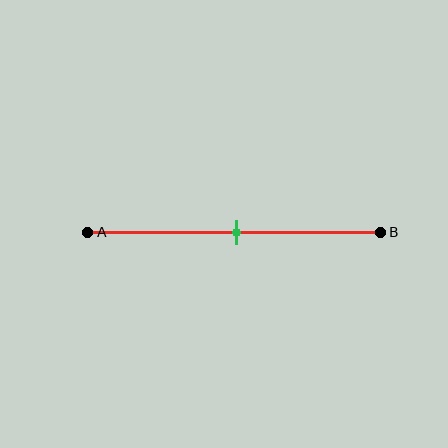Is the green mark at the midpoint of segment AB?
Yes, the mark is approximately at the midpoint.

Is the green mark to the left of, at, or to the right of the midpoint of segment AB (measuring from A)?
The green mark is approximately at the midpoint of segment AB.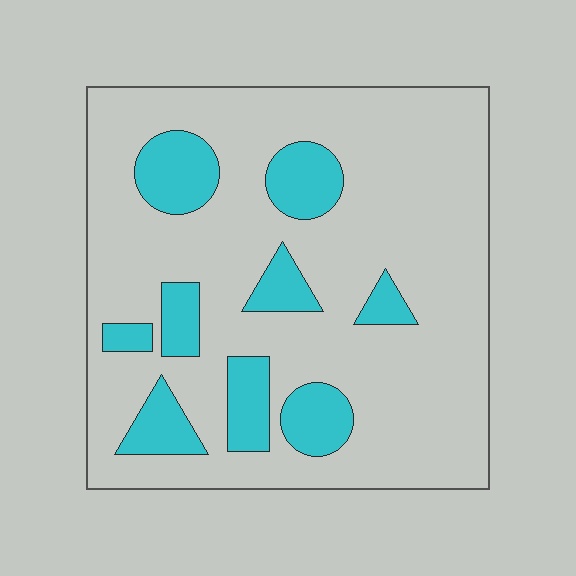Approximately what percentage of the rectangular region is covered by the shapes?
Approximately 20%.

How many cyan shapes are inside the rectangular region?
9.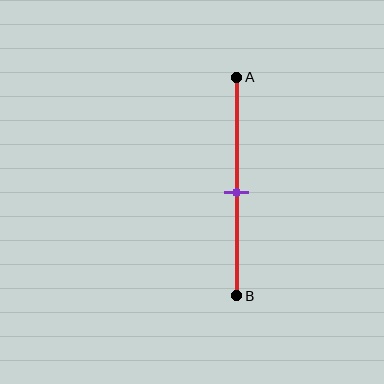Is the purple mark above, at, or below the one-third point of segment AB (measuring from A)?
The purple mark is below the one-third point of segment AB.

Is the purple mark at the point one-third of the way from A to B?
No, the mark is at about 55% from A, not at the 33% one-third point.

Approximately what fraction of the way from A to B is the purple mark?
The purple mark is approximately 55% of the way from A to B.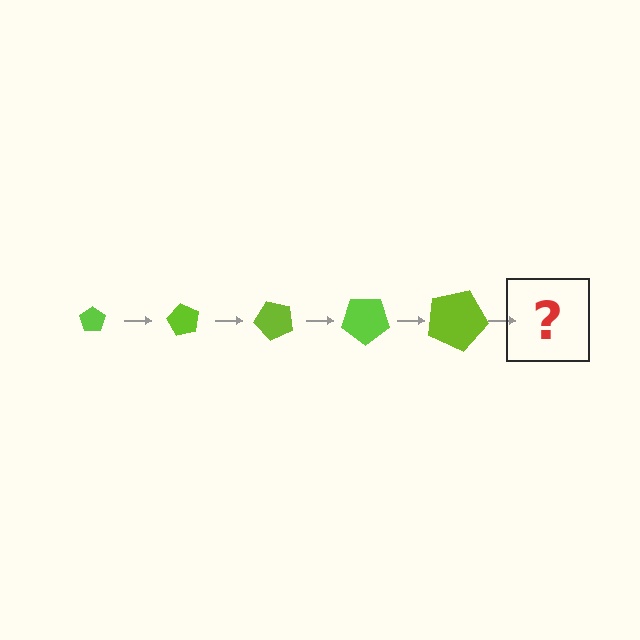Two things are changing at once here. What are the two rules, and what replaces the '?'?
The two rules are that the pentagon grows larger each step and it rotates 60 degrees each step. The '?' should be a pentagon, larger than the previous one and rotated 300 degrees from the start.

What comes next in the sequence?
The next element should be a pentagon, larger than the previous one and rotated 300 degrees from the start.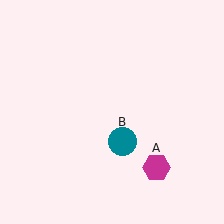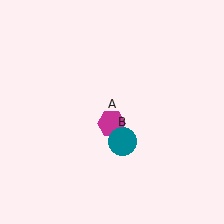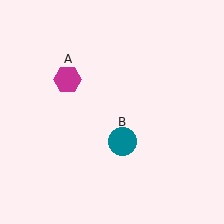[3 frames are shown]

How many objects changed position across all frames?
1 object changed position: magenta hexagon (object A).